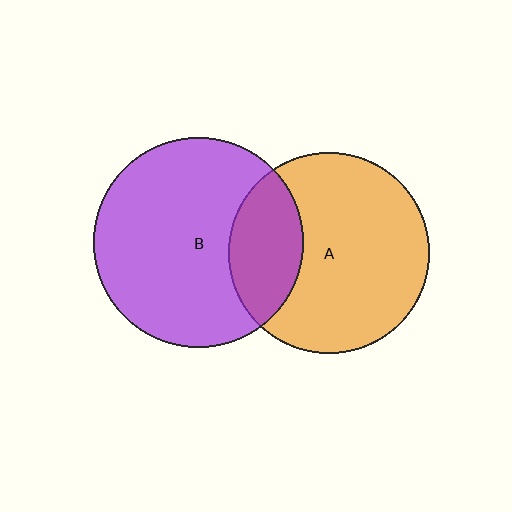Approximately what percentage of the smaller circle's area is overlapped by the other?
Approximately 25%.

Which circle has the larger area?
Circle B (purple).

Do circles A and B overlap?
Yes.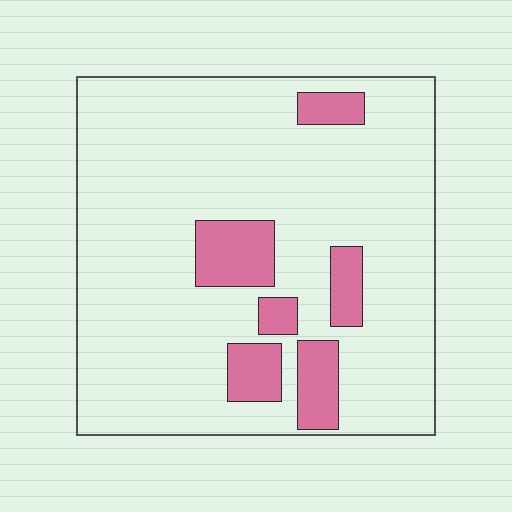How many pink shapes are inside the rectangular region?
6.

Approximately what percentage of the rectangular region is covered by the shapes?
Approximately 15%.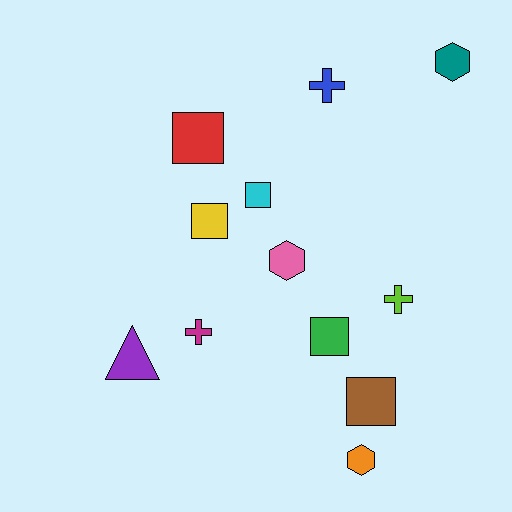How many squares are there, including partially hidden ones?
There are 5 squares.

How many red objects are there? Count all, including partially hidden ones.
There is 1 red object.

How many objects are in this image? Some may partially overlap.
There are 12 objects.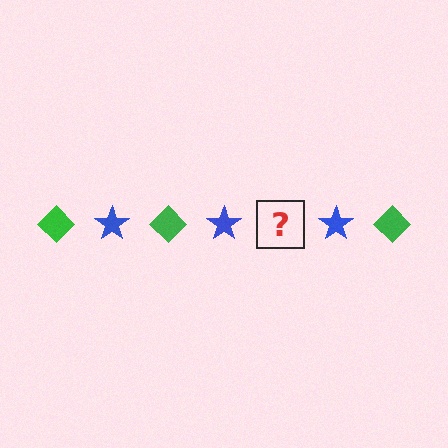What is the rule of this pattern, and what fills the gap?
The rule is that the pattern alternates between green diamond and blue star. The gap should be filled with a green diamond.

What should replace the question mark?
The question mark should be replaced with a green diamond.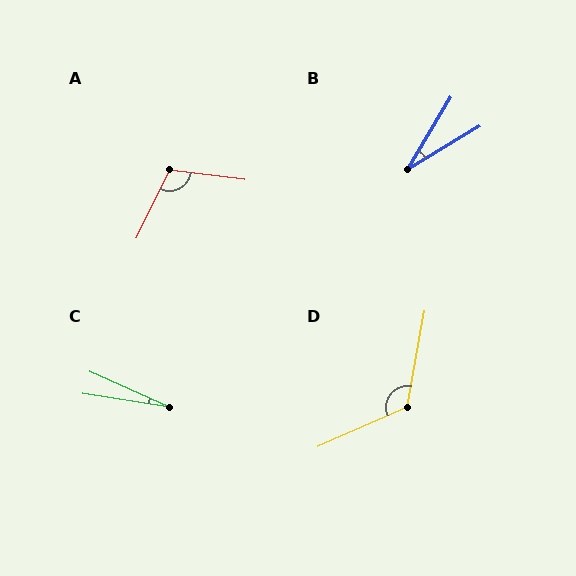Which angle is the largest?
D, at approximately 124 degrees.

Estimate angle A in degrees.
Approximately 109 degrees.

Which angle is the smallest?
C, at approximately 15 degrees.